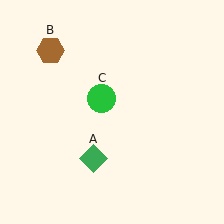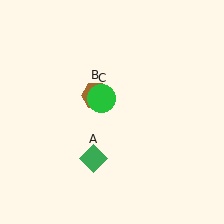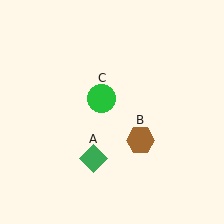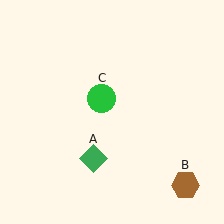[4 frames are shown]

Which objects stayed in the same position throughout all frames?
Green diamond (object A) and green circle (object C) remained stationary.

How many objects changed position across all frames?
1 object changed position: brown hexagon (object B).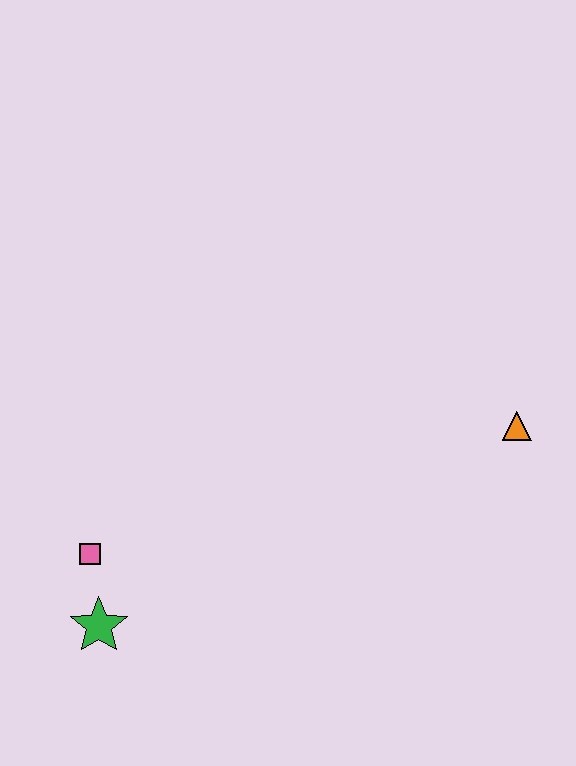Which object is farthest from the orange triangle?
The green star is farthest from the orange triangle.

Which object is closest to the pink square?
The green star is closest to the pink square.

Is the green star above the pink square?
No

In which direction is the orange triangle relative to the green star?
The orange triangle is to the right of the green star.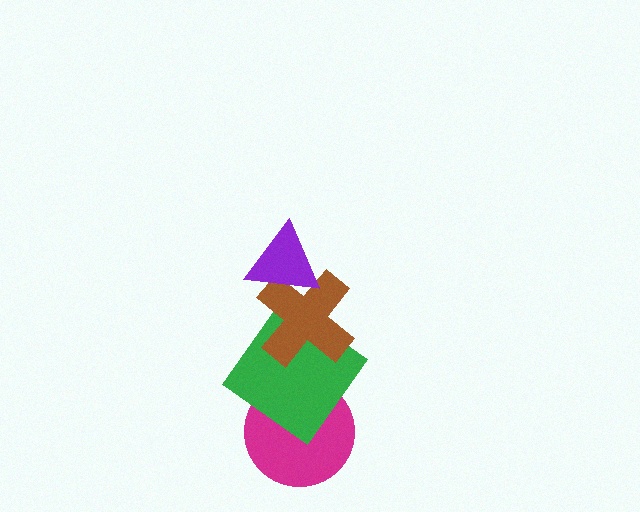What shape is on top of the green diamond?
The brown cross is on top of the green diamond.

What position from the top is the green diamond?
The green diamond is 3rd from the top.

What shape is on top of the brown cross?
The purple triangle is on top of the brown cross.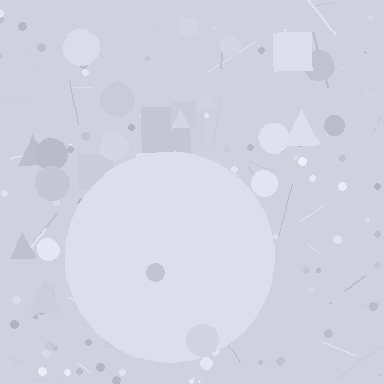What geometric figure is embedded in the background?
A circle is embedded in the background.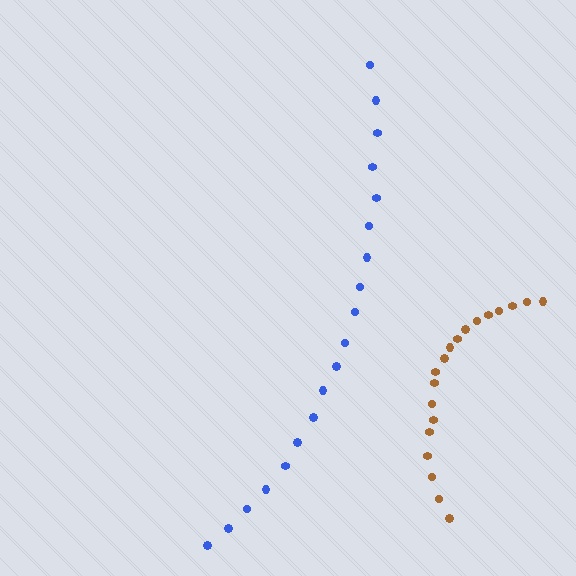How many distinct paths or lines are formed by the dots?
There are 2 distinct paths.